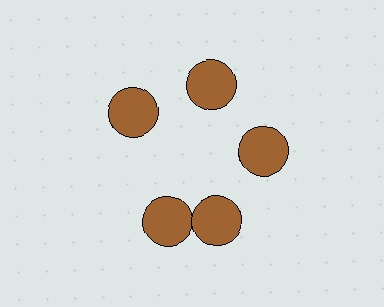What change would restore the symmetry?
The symmetry would be restored by rotating it back into even spacing with its neighbors so that all 5 circles sit at equal angles and equal distance from the center.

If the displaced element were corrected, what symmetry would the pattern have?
It would have 5-fold rotational symmetry — the pattern would map onto itself every 72 degrees.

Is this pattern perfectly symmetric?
No. The 5 brown circles are arranged in a ring, but one element near the 8 o'clock position is rotated out of alignment along the ring, breaking the 5-fold rotational symmetry.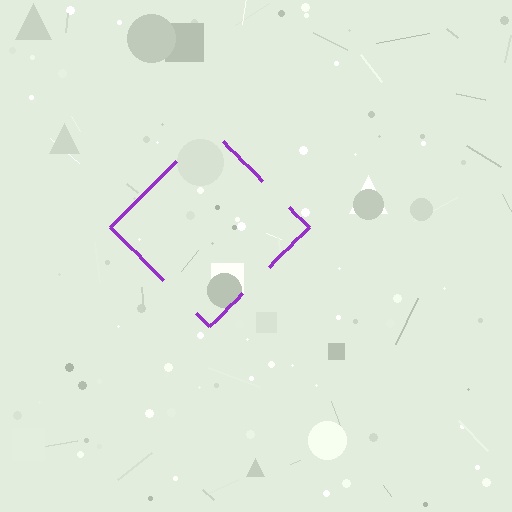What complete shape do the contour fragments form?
The contour fragments form a diamond.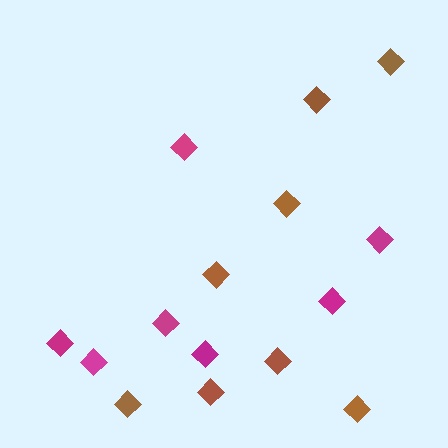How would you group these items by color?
There are 2 groups: one group of brown diamonds (8) and one group of magenta diamonds (7).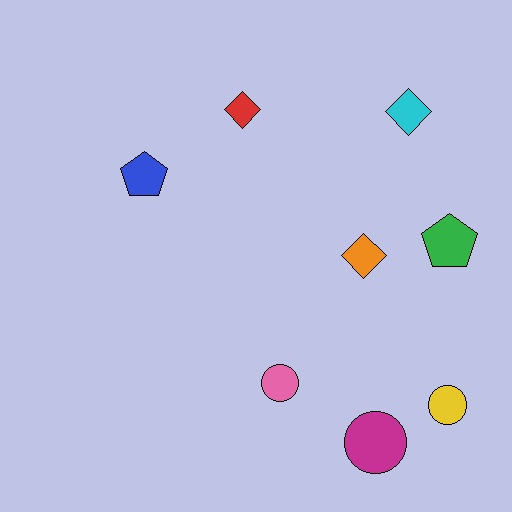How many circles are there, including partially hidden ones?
There are 3 circles.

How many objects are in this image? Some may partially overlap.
There are 8 objects.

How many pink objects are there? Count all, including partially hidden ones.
There is 1 pink object.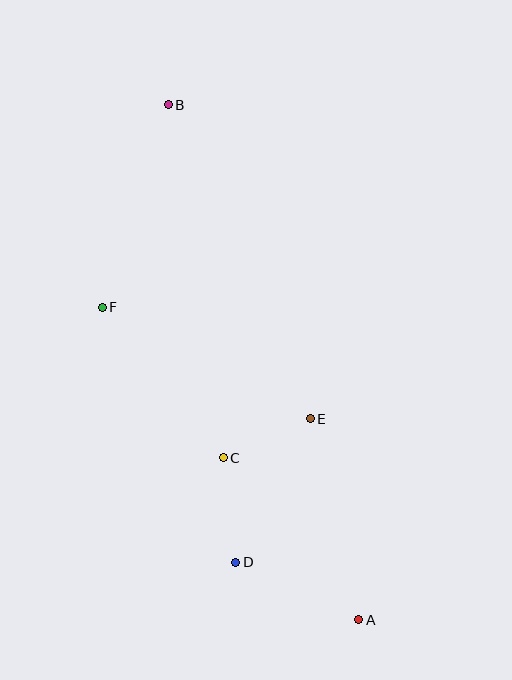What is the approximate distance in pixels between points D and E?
The distance between D and E is approximately 162 pixels.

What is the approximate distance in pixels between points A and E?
The distance between A and E is approximately 206 pixels.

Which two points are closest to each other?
Points C and E are closest to each other.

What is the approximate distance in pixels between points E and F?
The distance between E and F is approximately 236 pixels.